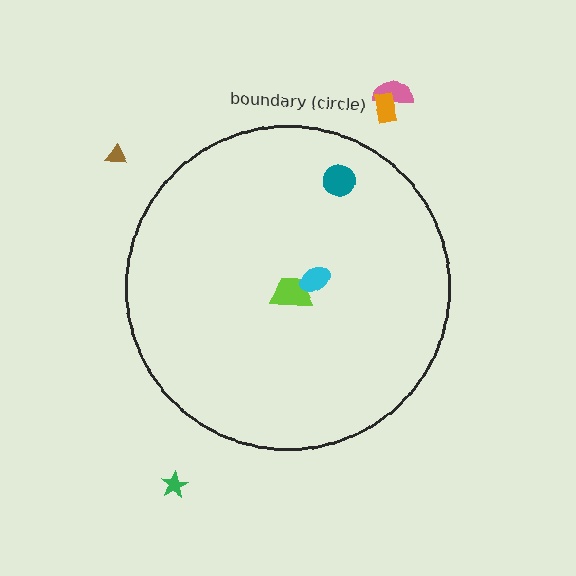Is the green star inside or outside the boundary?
Outside.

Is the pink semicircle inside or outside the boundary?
Outside.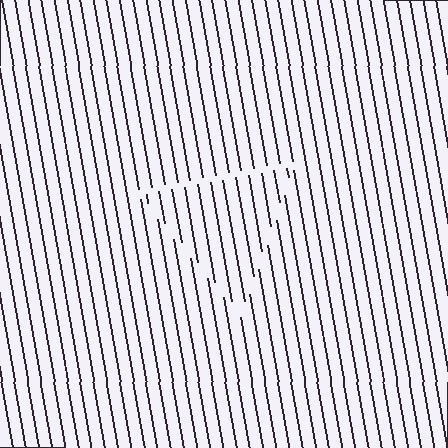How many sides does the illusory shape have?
3 sides — the line-ends trace a triangle.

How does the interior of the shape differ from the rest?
The interior of the shape contains the same grating, shifted by half a period — the contour is defined by the phase discontinuity where line-ends from the inner and outer gratings abut.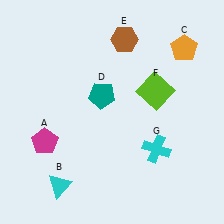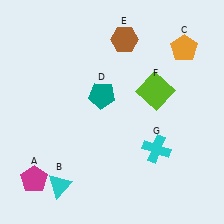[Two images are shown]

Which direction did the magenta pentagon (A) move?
The magenta pentagon (A) moved down.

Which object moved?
The magenta pentagon (A) moved down.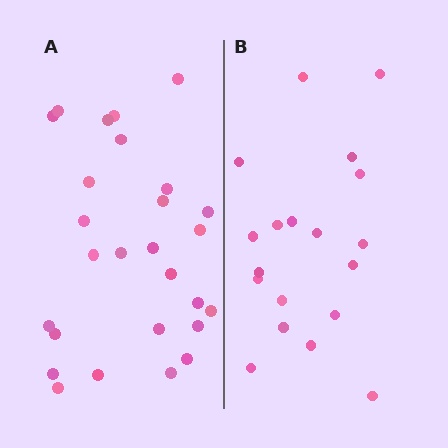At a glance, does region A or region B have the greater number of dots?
Region A (the left region) has more dots.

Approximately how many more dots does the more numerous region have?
Region A has roughly 8 or so more dots than region B.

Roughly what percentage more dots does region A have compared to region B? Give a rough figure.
About 40% more.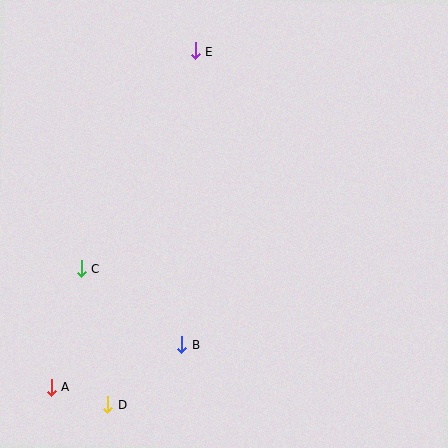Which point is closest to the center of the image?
Point B at (182, 345) is closest to the center.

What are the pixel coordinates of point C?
Point C is at (81, 268).